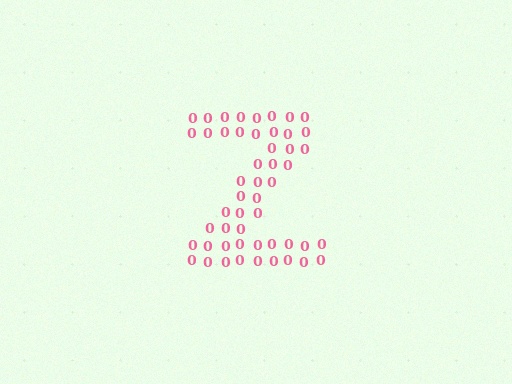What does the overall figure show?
The overall figure shows the letter Z.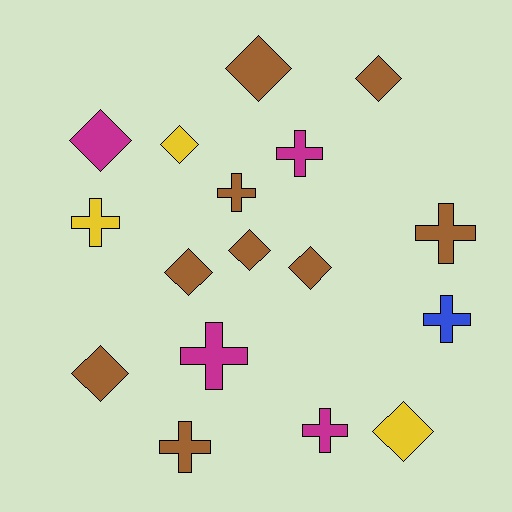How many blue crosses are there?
There is 1 blue cross.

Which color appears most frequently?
Brown, with 9 objects.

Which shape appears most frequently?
Diamond, with 9 objects.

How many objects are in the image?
There are 17 objects.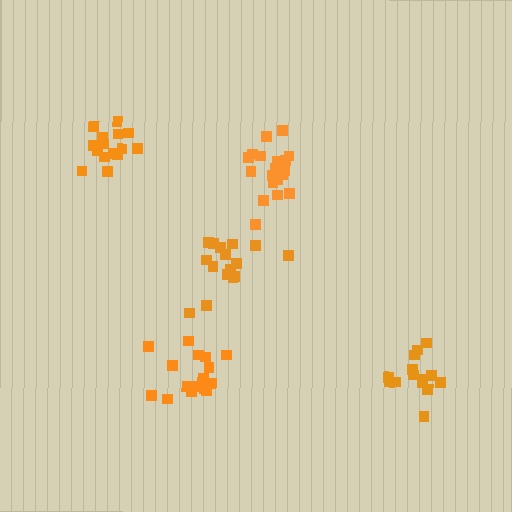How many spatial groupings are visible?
There are 5 spatial groupings.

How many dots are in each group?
Group 1: 20 dots, Group 2: 15 dots, Group 3: 17 dots, Group 4: 15 dots, Group 5: 16 dots (83 total).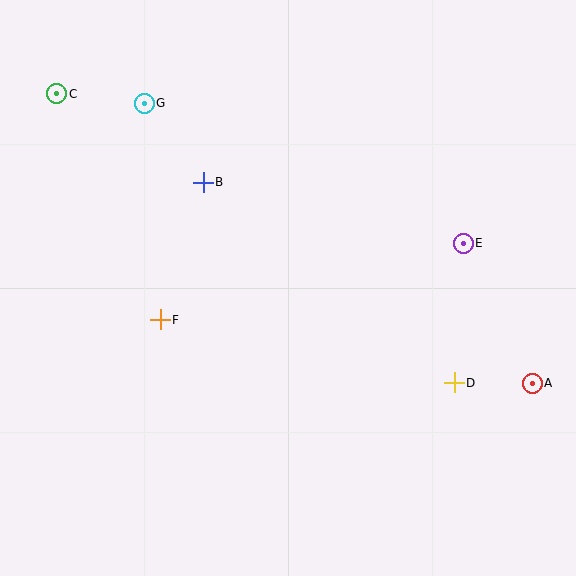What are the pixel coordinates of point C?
Point C is at (57, 94).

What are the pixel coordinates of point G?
Point G is at (144, 103).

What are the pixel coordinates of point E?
Point E is at (463, 243).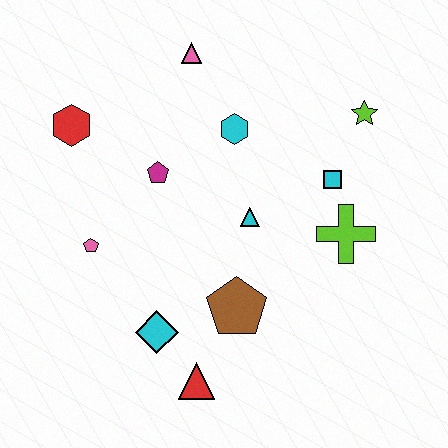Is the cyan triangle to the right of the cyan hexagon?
Yes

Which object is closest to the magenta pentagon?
The cyan hexagon is closest to the magenta pentagon.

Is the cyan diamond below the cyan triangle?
Yes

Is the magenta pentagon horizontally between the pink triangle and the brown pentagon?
No